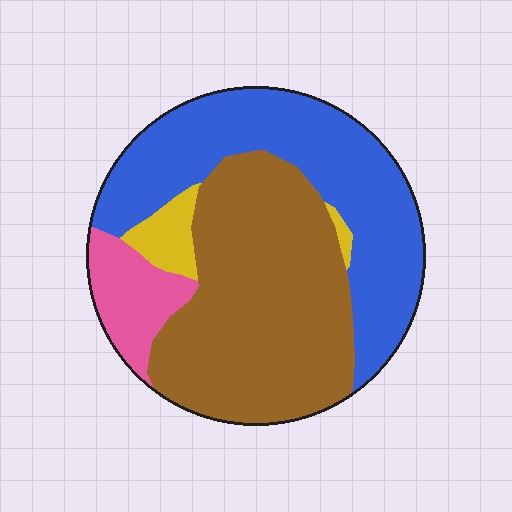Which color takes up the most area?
Brown, at roughly 45%.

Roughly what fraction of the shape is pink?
Pink covers 10% of the shape.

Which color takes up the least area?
Yellow, at roughly 5%.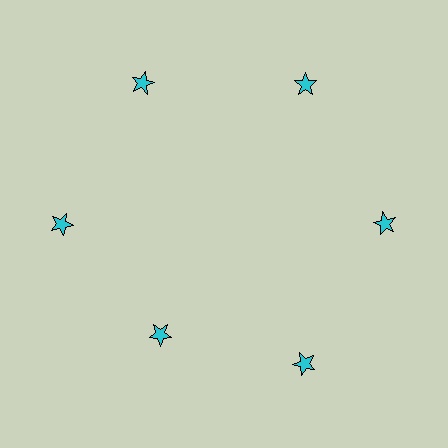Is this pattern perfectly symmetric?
No. The 6 cyan stars are arranged in a ring, but one element near the 7 o'clock position is pulled inward toward the center, breaking the 6-fold rotational symmetry.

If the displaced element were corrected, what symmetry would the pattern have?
It would have 6-fold rotational symmetry — the pattern would map onto itself every 60 degrees.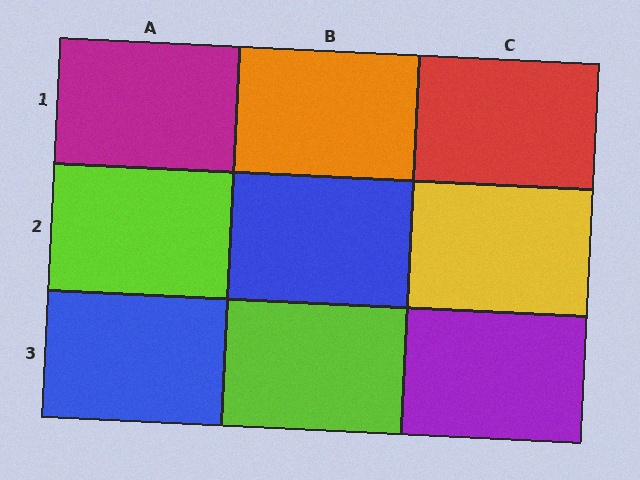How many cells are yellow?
1 cell is yellow.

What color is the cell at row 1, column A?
Magenta.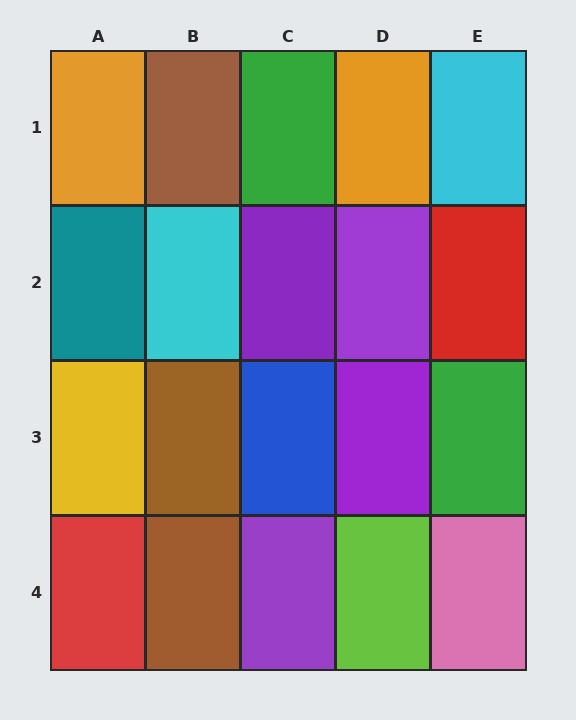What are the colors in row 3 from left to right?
Yellow, brown, blue, purple, green.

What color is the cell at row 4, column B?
Brown.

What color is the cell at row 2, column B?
Cyan.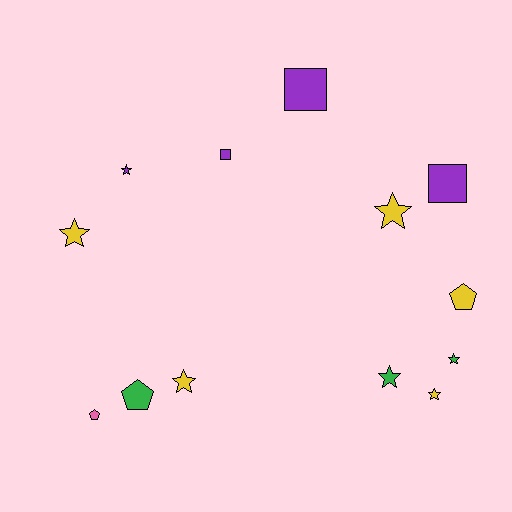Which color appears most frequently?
Yellow, with 5 objects.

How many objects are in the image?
There are 13 objects.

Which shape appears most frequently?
Star, with 7 objects.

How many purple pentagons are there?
There are no purple pentagons.